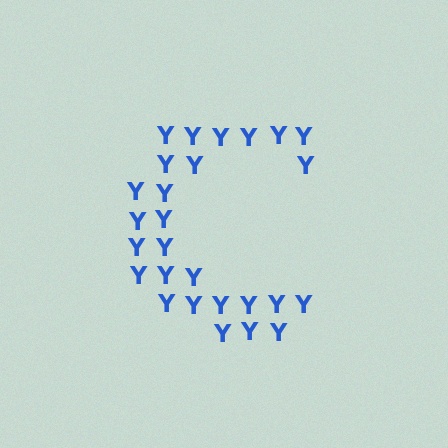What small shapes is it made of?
It is made of small letter Y's.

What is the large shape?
The large shape is the letter C.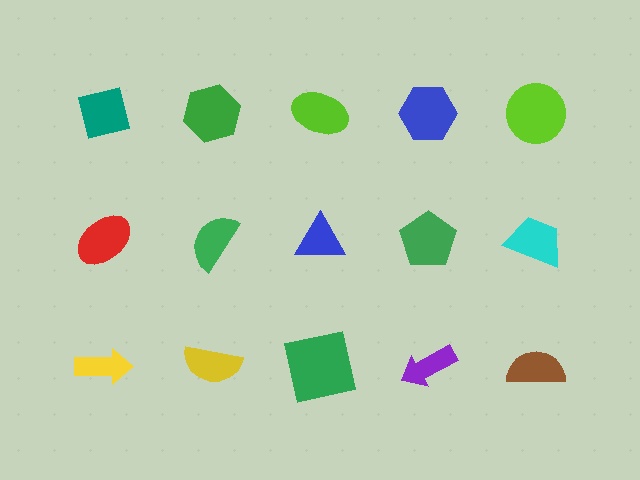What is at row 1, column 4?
A blue hexagon.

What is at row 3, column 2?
A yellow semicircle.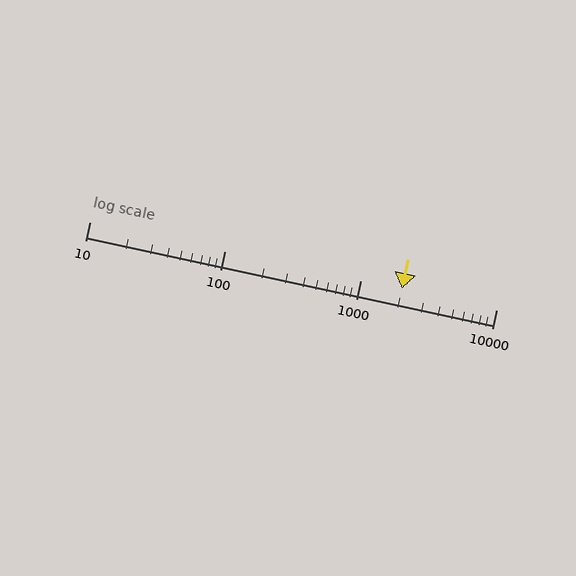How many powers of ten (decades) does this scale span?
The scale spans 3 decades, from 10 to 10000.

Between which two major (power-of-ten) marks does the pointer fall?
The pointer is between 1000 and 10000.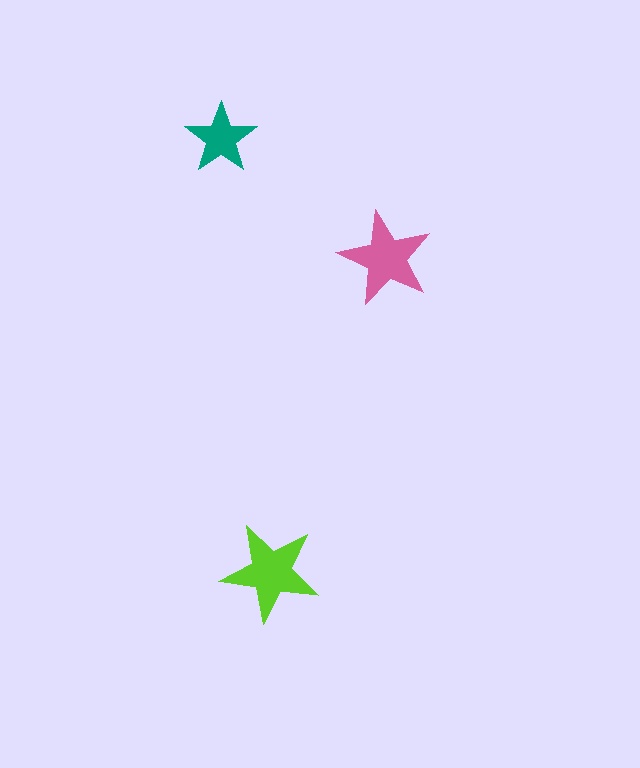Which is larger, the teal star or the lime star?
The lime one.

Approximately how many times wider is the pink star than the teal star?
About 1.5 times wider.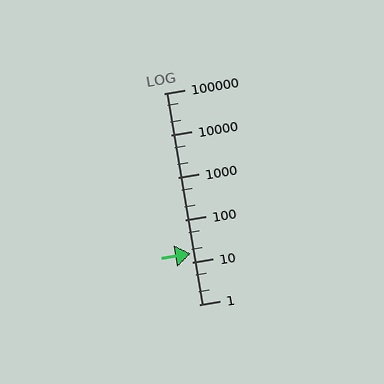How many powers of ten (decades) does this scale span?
The scale spans 5 decades, from 1 to 100000.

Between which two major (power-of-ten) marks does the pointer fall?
The pointer is between 10 and 100.